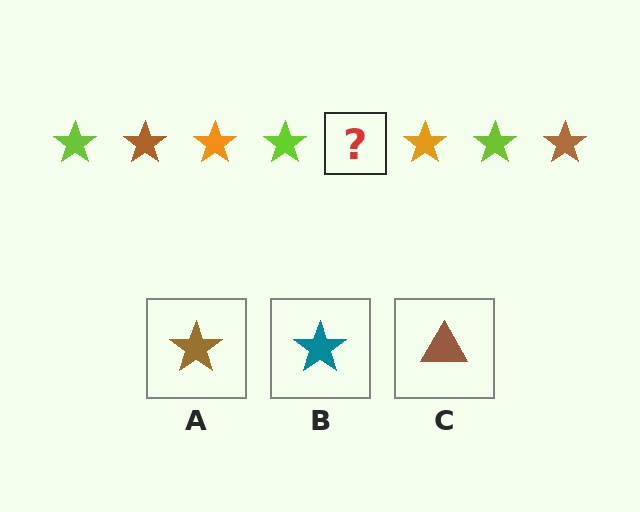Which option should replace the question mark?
Option A.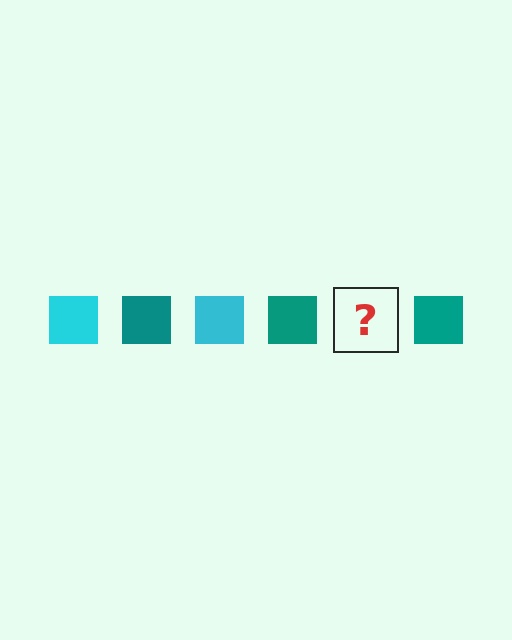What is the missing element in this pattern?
The missing element is a cyan square.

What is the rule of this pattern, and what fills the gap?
The rule is that the pattern cycles through cyan, teal squares. The gap should be filled with a cyan square.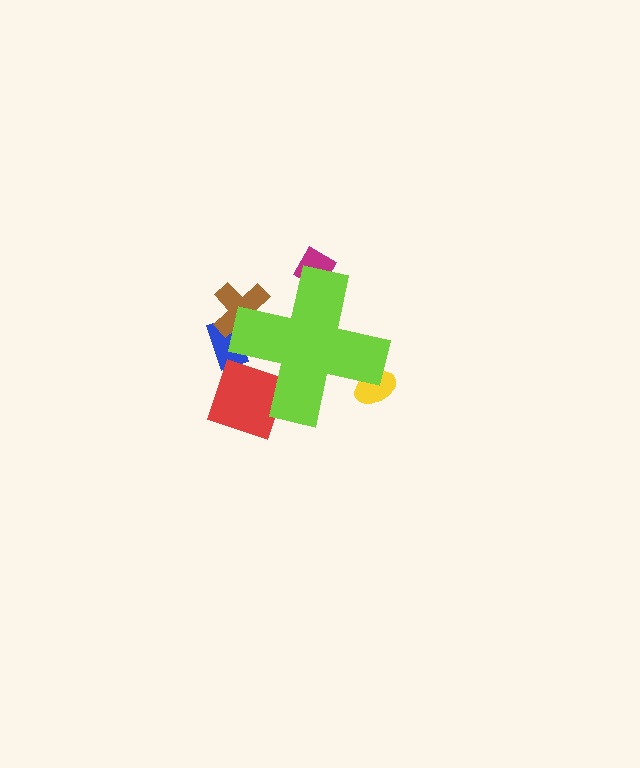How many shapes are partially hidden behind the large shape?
5 shapes are partially hidden.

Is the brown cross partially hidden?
Yes, the brown cross is partially hidden behind the lime cross.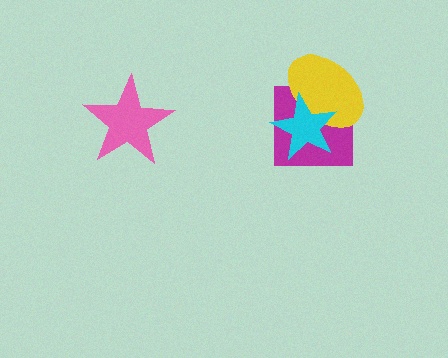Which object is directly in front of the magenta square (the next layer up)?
The yellow ellipse is directly in front of the magenta square.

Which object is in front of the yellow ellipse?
The cyan star is in front of the yellow ellipse.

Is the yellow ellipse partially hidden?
Yes, it is partially covered by another shape.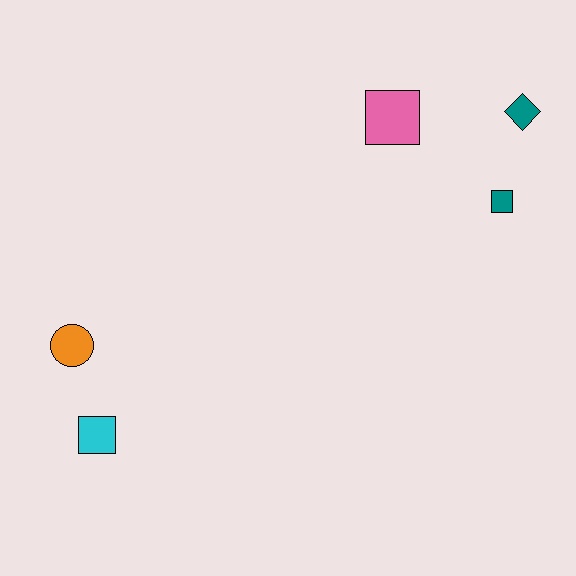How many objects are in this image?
There are 5 objects.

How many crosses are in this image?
There are no crosses.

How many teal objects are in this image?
There are 2 teal objects.